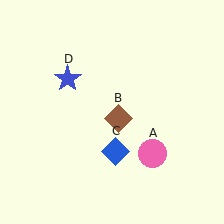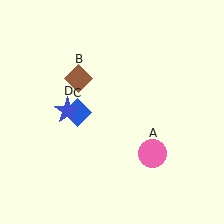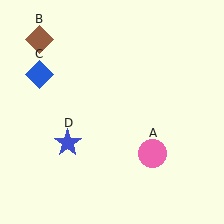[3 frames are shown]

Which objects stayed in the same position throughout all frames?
Pink circle (object A) remained stationary.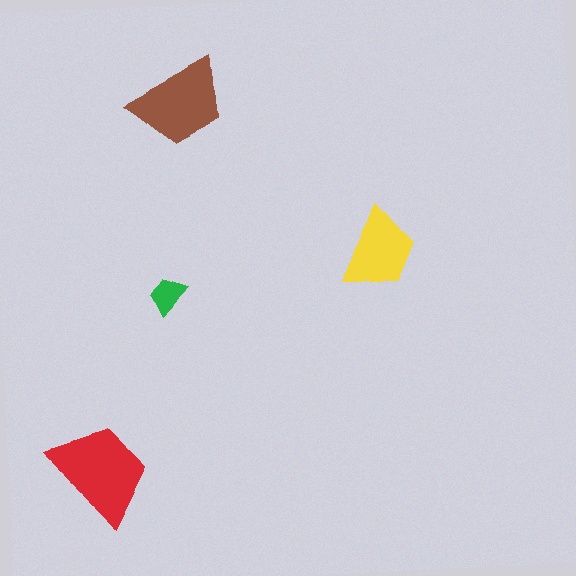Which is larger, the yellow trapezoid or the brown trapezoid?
The brown one.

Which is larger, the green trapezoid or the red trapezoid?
The red one.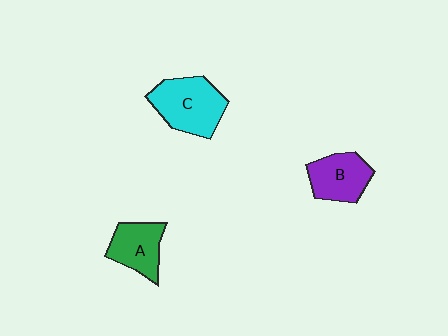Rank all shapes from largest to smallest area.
From largest to smallest: C (cyan), B (purple), A (green).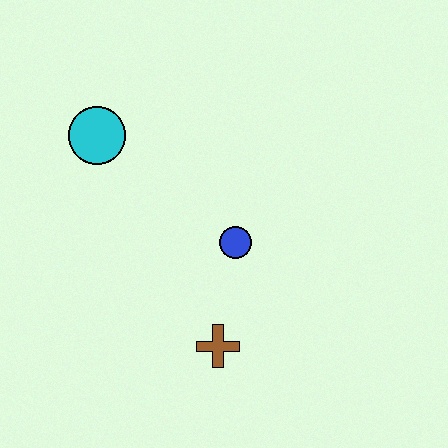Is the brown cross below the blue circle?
Yes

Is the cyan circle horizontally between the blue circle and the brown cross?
No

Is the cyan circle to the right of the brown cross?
No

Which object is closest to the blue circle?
The brown cross is closest to the blue circle.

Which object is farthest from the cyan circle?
The brown cross is farthest from the cyan circle.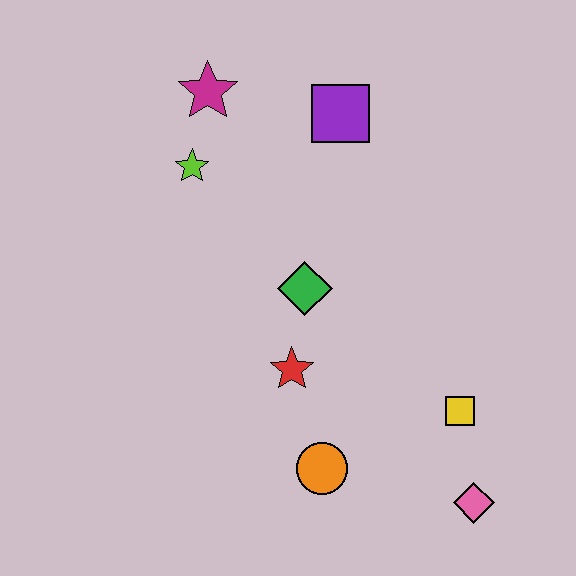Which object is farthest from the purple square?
The pink diamond is farthest from the purple square.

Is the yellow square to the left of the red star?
No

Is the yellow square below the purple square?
Yes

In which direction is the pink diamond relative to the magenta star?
The pink diamond is below the magenta star.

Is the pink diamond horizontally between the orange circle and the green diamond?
No